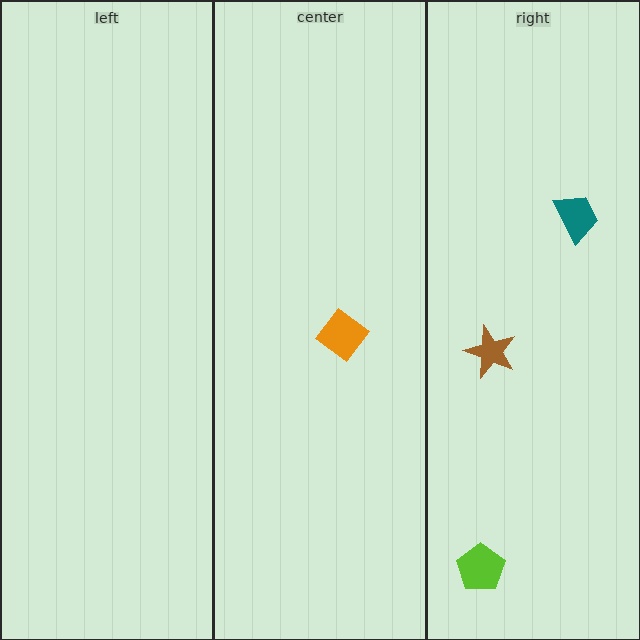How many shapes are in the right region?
3.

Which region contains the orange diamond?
The center region.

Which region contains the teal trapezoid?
The right region.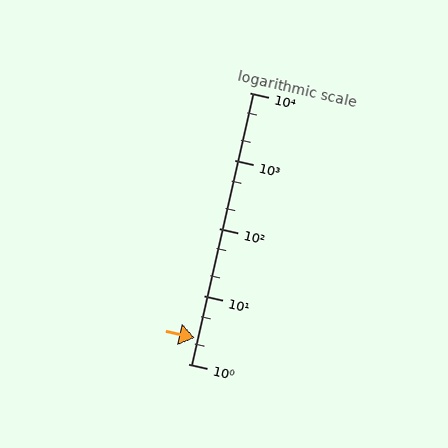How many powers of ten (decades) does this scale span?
The scale spans 4 decades, from 1 to 10000.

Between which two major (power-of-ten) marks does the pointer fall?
The pointer is between 1 and 10.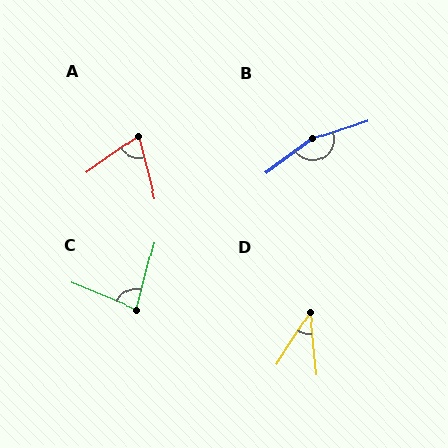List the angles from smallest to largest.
D (38°), A (69°), C (82°), B (162°).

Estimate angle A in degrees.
Approximately 69 degrees.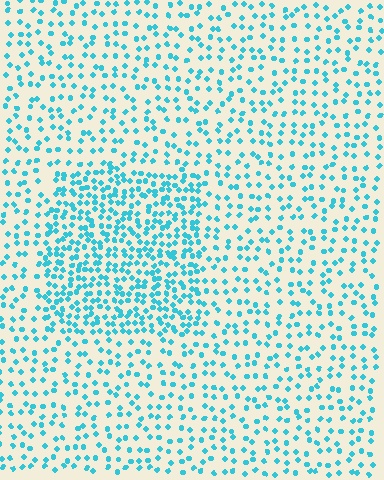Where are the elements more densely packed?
The elements are more densely packed inside the rectangle boundary.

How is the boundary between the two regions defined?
The boundary is defined by a change in element density (approximately 2.0x ratio). All elements are the same color, size, and shape.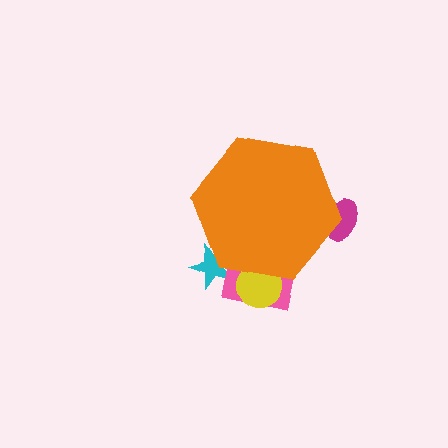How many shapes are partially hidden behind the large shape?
4 shapes are partially hidden.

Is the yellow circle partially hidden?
Yes, the yellow circle is partially hidden behind the orange hexagon.